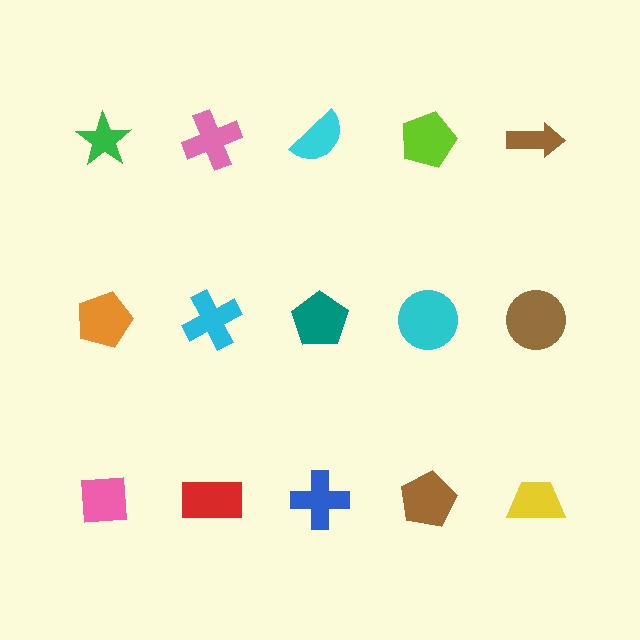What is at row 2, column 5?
A brown circle.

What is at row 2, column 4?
A cyan circle.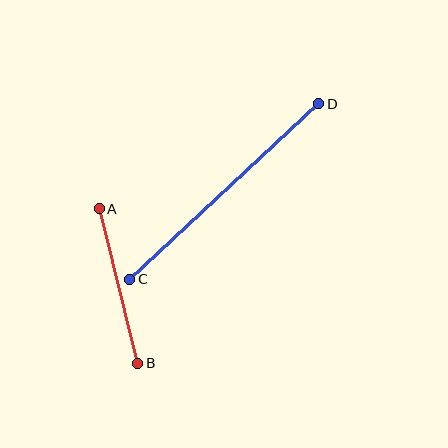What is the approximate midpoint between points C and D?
The midpoint is at approximately (224, 191) pixels.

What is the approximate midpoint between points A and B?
The midpoint is at approximately (119, 286) pixels.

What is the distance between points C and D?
The distance is approximately 258 pixels.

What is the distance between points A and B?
The distance is approximately 160 pixels.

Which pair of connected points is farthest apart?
Points C and D are farthest apart.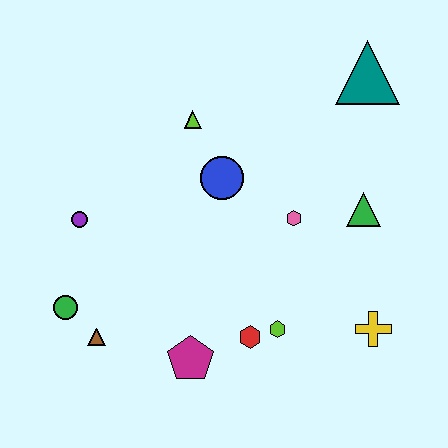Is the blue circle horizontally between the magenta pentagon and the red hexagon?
Yes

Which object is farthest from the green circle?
The teal triangle is farthest from the green circle.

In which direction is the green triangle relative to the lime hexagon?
The green triangle is above the lime hexagon.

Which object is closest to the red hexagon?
The lime hexagon is closest to the red hexagon.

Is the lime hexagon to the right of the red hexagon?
Yes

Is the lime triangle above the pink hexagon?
Yes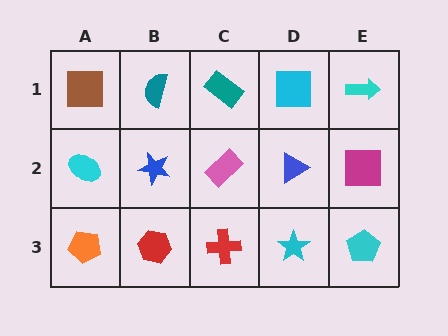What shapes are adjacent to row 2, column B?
A teal semicircle (row 1, column B), a red hexagon (row 3, column B), a cyan ellipse (row 2, column A), a pink rectangle (row 2, column C).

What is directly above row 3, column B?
A blue star.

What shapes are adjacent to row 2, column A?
A brown square (row 1, column A), an orange pentagon (row 3, column A), a blue star (row 2, column B).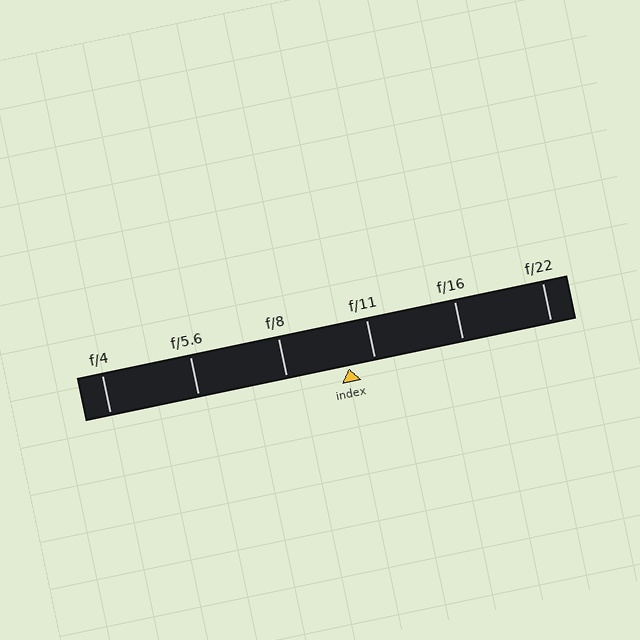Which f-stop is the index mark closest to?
The index mark is closest to f/11.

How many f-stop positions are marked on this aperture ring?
There are 6 f-stop positions marked.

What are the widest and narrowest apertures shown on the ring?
The widest aperture shown is f/4 and the narrowest is f/22.